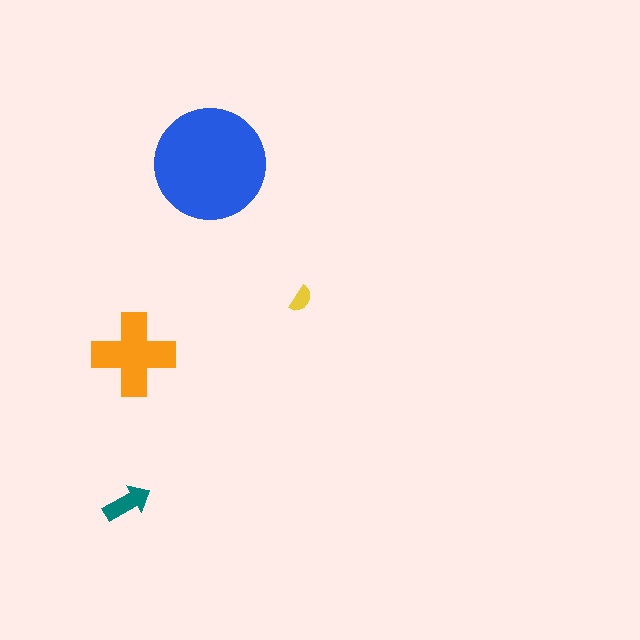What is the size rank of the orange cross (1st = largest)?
2nd.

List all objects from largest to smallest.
The blue circle, the orange cross, the teal arrow, the yellow semicircle.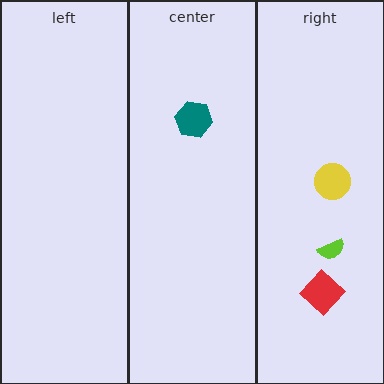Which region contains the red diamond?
The right region.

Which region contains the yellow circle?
The right region.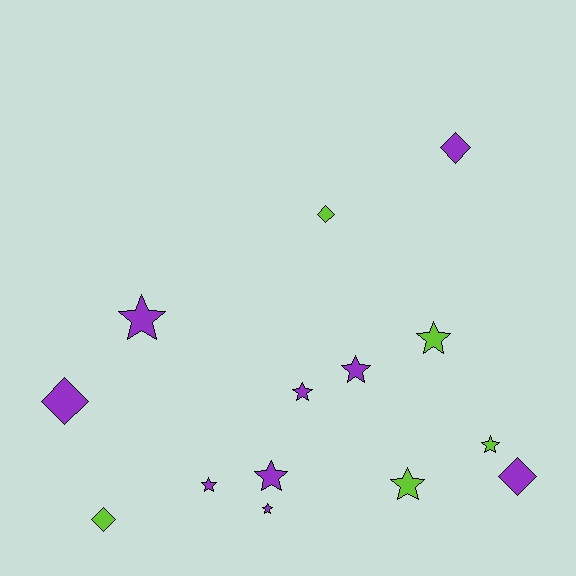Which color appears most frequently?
Purple, with 9 objects.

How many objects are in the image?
There are 14 objects.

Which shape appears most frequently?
Star, with 9 objects.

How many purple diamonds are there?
There are 3 purple diamonds.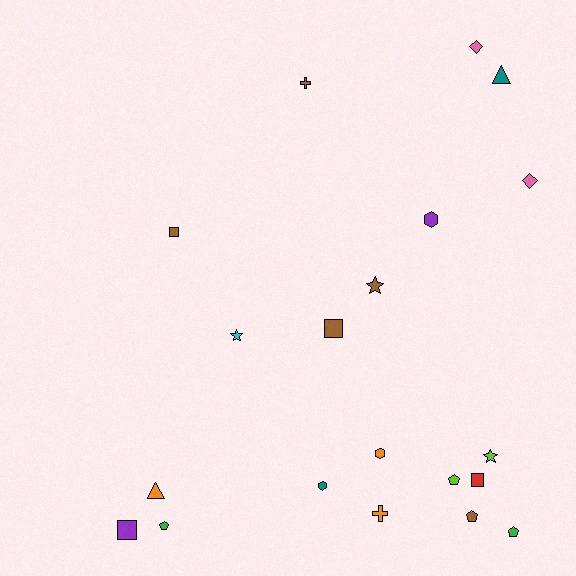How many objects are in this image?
There are 20 objects.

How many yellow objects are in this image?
There are no yellow objects.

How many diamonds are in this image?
There are 2 diamonds.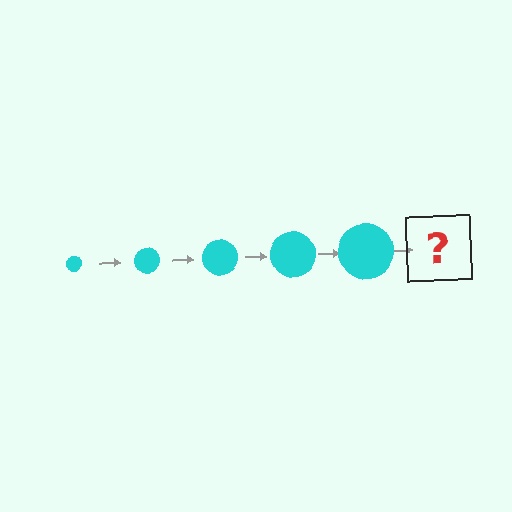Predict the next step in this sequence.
The next step is a cyan circle, larger than the previous one.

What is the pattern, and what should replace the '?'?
The pattern is that the circle gets progressively larger each step. The '?' should be a cyan circle, larger than the previous one.